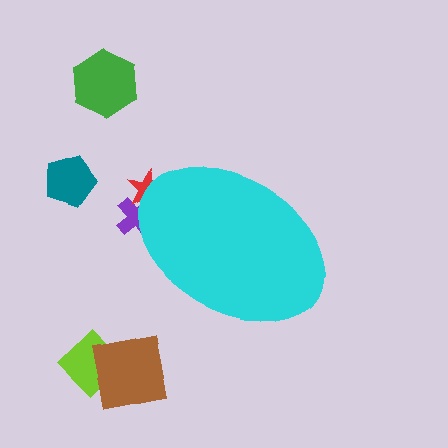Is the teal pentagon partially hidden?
No, the teal pentagon is fully visible.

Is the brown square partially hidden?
No, the brown square is fully visible.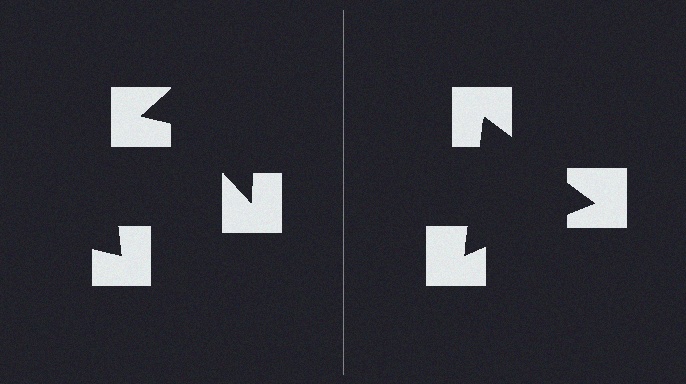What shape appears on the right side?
An illusory triangle.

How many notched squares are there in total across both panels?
6 — 3 on each side.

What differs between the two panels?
The notched squares are positioned identically on both sides; only the wedge orientations differ. On the right they align to a triangle; on the left they are misaligned.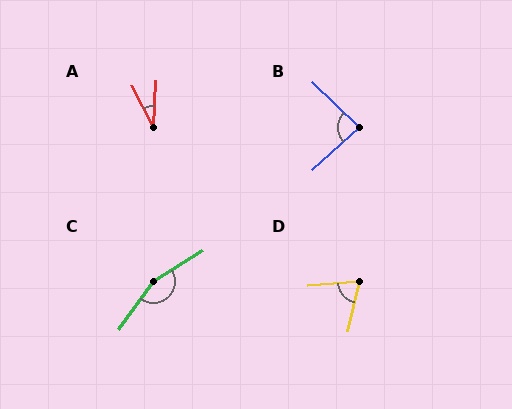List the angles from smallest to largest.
A (31°), D (73°), B (86°), C (159°).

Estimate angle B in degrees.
Approximately 86 degrees.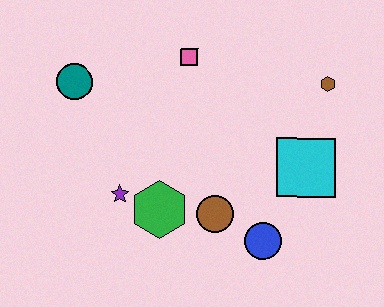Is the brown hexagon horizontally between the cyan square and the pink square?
No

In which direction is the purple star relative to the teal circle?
The purple star is below the teal circle.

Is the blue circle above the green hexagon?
No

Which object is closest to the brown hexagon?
The cyan square is closest to the brown hexagon.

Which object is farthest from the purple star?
The brown hexagon is farthest from the purple star.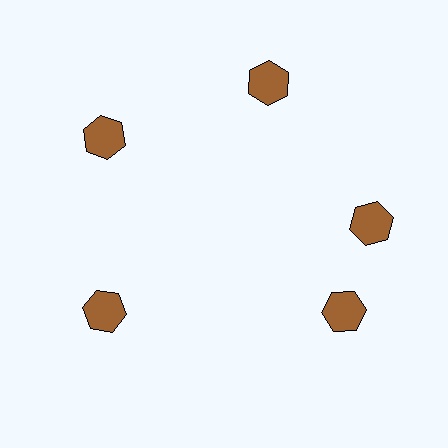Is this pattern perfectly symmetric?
No. The 5 brown hexagons are arranged in a ring, but one element near the 5 o'clock position is rotated out of alignment along the ring, breaking the 5-fold rotational symmetry.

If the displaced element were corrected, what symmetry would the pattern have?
It would have 5-fold rotational symmetry — the pattern would map onto itself every 72 degrees.